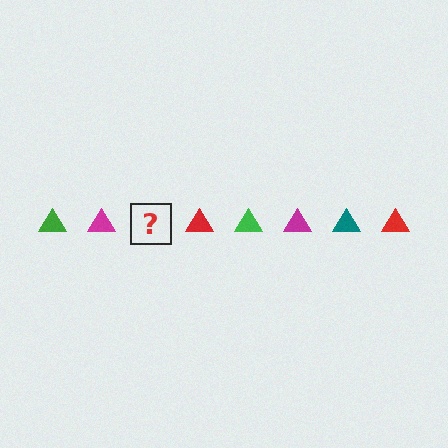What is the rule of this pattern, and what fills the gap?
The rule is that the pattern cycles through green, magenta, teal, red triangles. The gap should be filled with a teal triangle.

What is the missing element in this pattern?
The missing element is a teal triangle.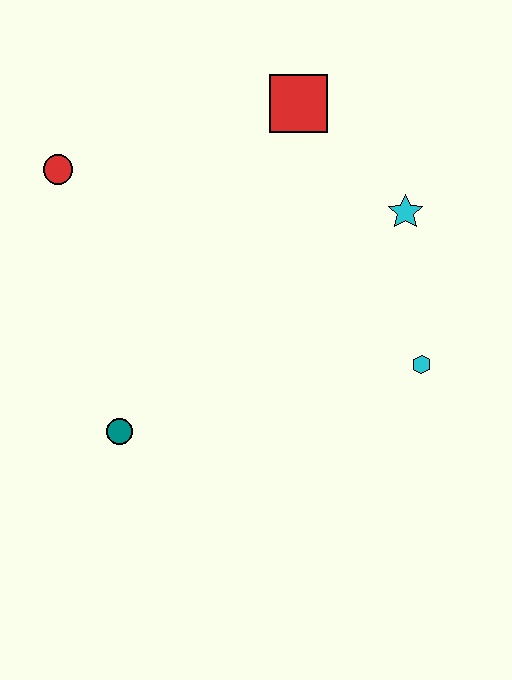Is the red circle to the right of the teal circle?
No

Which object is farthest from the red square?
The teal circle is farthest from the red square.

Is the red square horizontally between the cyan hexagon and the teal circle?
Yes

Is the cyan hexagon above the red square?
No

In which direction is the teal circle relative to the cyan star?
The teal circle is to the left of the cyan star.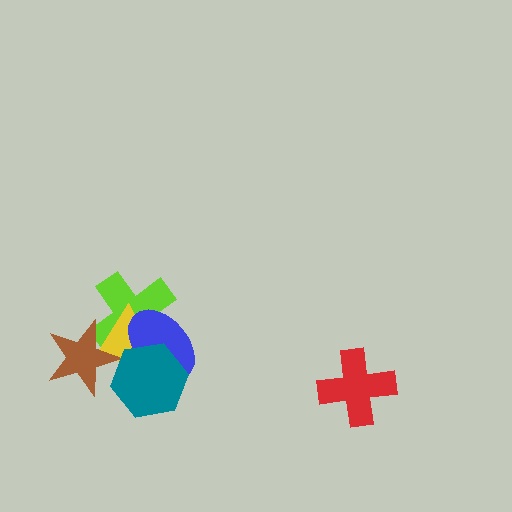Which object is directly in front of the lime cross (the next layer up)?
The yellow triangle is directly in front of the lime cross.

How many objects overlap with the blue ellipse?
3 objects overlap with the blue ellipse.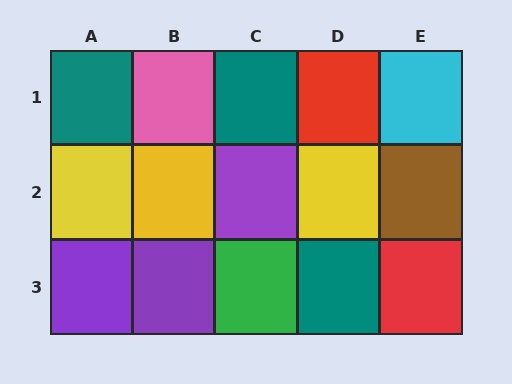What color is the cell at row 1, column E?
Cyan.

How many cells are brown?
1 cell is brown.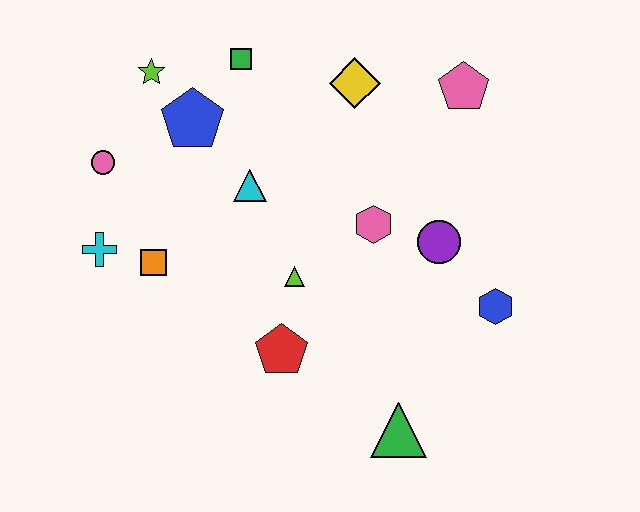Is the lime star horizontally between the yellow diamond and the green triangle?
No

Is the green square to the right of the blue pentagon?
Yes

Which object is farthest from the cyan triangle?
The green triangle is farthest from the cyan triangle.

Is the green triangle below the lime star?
Yes